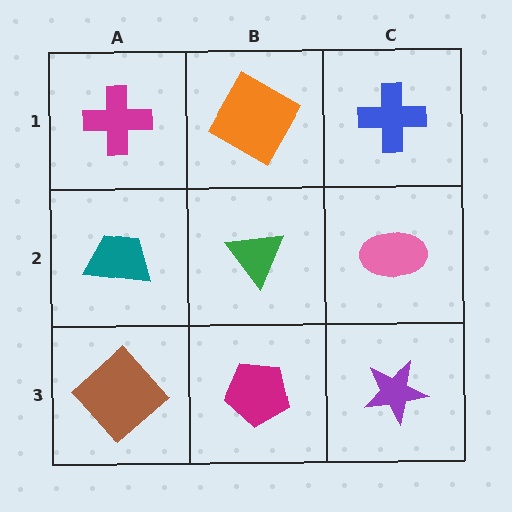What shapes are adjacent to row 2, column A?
A magenta cross (row 1, column A), a brown diamond (row 3, column A), a green triangle (row 2, column B).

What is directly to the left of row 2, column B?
A teal trapezoid.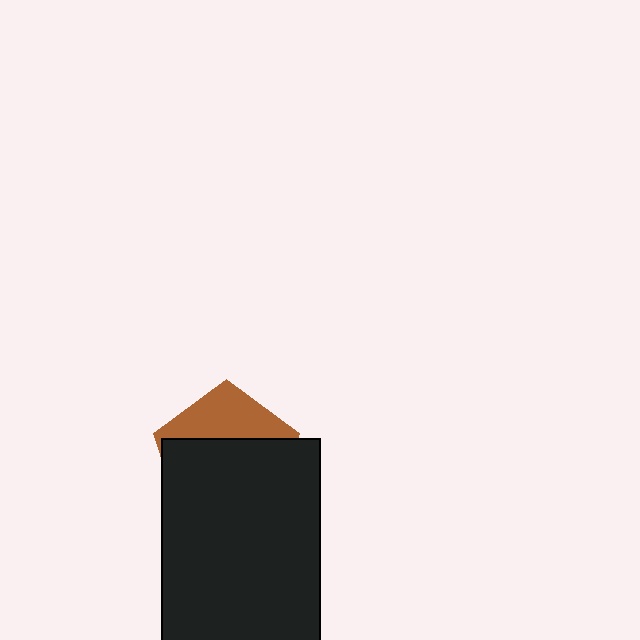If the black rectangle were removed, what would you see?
You would see the complete brown pentagon.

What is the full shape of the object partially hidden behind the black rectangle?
The partially hidden object is a brown pentagon.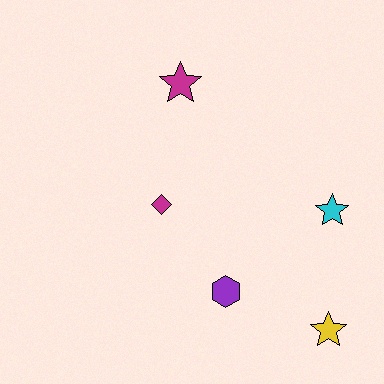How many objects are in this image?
There are 5 objects.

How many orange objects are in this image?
There are no orange objects.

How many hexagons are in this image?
There is 1 hexagon.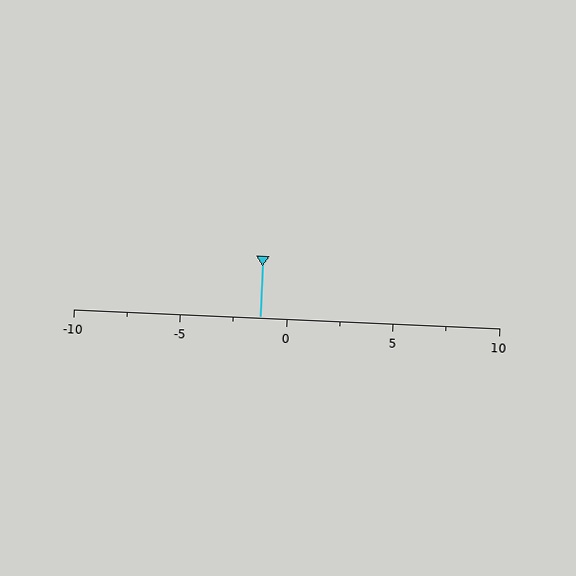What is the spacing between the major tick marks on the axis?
The major ticks are spaced 5 apart.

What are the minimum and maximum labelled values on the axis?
The axis runs from -10 to 10.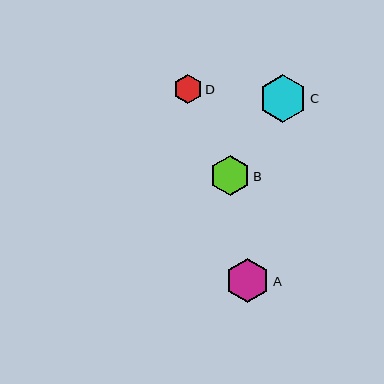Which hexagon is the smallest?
Hexagon D is the smallest with a size of approximately 29 pixels.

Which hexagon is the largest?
Hexagon C is the largest with a size of approximately 48 pixels.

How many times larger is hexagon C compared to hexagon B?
Hexagon C is approximately 1.2 times the size of hexagon B.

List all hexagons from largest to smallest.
From largest to smallest: C, A, B, D.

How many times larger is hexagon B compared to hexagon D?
Hexagon B is approximately 1.4 times the size of hexagon D.